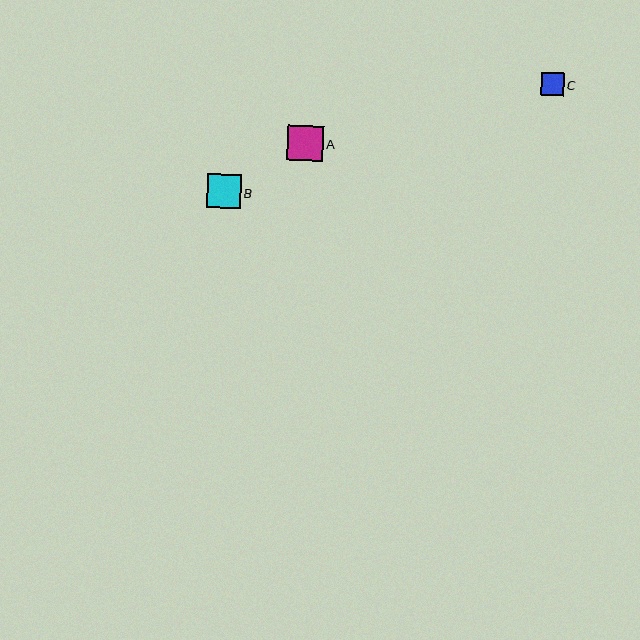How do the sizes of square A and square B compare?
Square A and square B are approximately the same size.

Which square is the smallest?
Square C is the smallest with a size of approximately 23 pixels.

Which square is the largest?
Square A is the largest with a size of approximately 35 pixels.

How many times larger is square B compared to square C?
Square B is approximately 1.5 times the size of square C.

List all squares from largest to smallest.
From largest to smallest: A, B, C.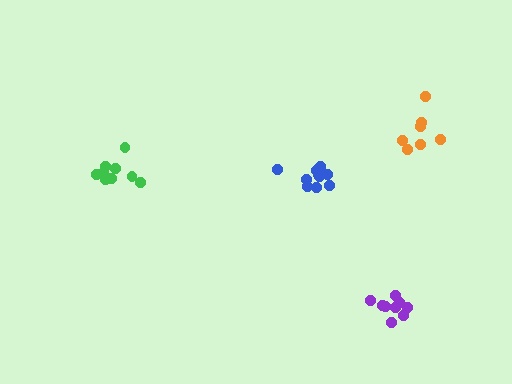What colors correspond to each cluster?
The clusters are colored: purple, blue, orange, green.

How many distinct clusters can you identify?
There are 4 distinct clusters.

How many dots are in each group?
Group 1: 9 dots, Group 2: 10 dots, Group 3: 7 dots, Group 4: 9 dots (35 total).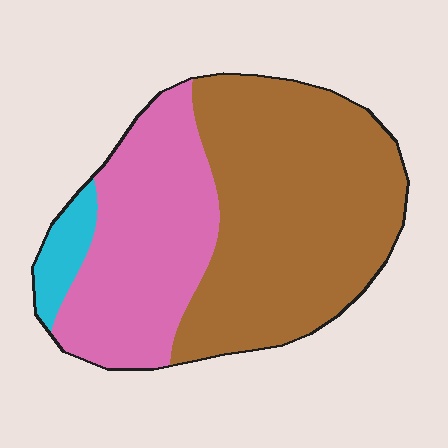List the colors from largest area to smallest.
From largest to smallest: brown, pink, cyan.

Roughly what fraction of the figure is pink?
Pink takes up about three eighths (3/8) of the figure.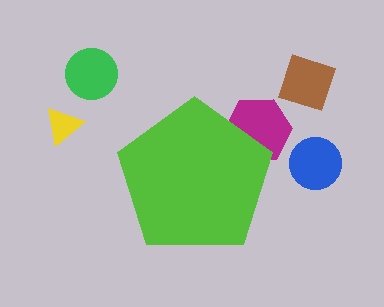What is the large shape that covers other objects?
A lime pentagon.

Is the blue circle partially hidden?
No, the blue circle is fully visible.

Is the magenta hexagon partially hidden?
Yes, the magenta hexagon is partially hidden behind the lime pentagon.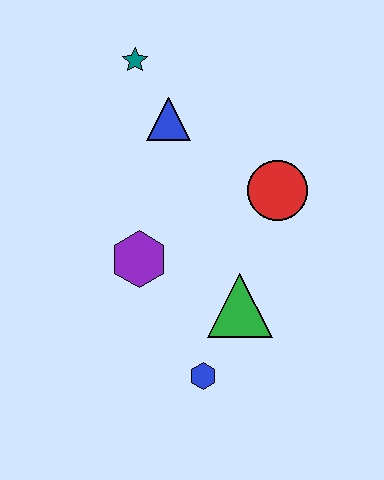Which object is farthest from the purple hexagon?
The teal star is farthest from the purple hexagon.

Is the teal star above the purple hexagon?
Yes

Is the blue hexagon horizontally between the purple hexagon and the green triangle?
Yes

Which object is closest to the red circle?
The green triangle is closest to the red circle.